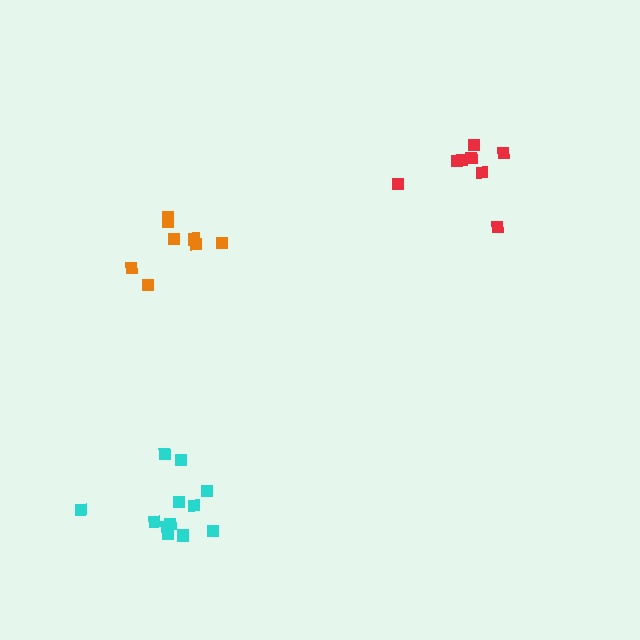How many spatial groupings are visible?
There are 3 spatial groupings.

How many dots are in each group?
Group 1: 8 dots, Group 2: 12 dots, Group 3: 8 dots (28 total).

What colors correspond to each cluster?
The clusters are colored: orange, cyan, red.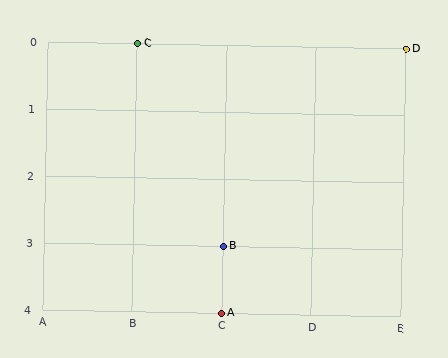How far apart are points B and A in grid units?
Points B and A are 1 row apart.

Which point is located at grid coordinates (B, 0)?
Point C is at (B, 0).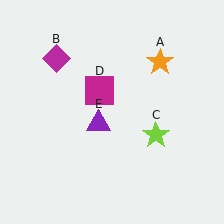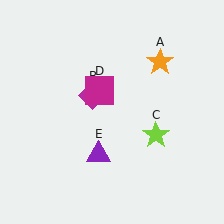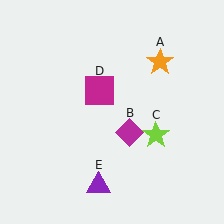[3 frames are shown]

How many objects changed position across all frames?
2 objects changed position: magenta diamond (object B), purple triangle (object E).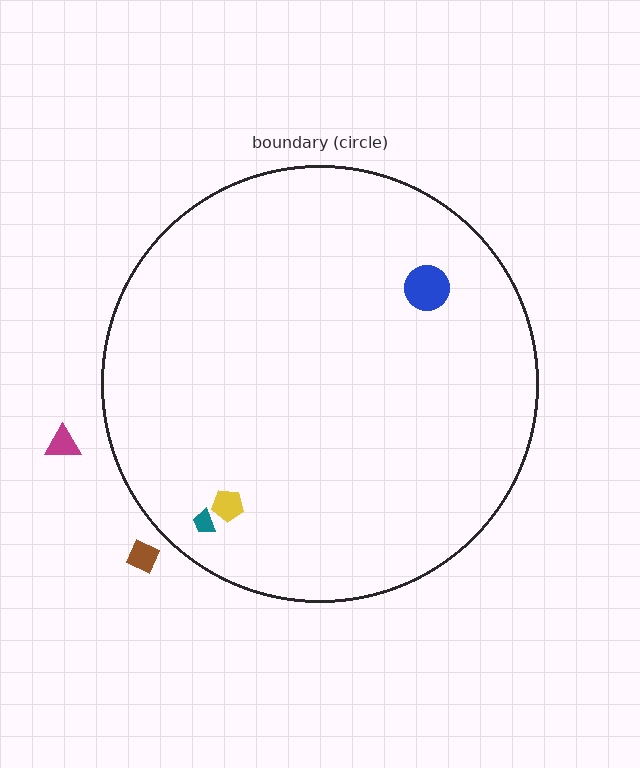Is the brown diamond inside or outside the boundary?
Outside.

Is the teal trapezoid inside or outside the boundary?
Inside.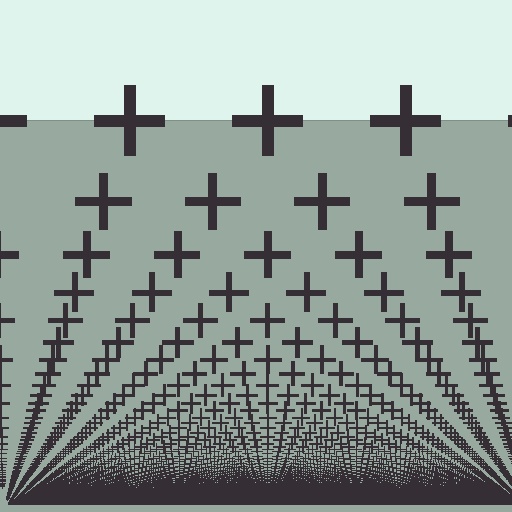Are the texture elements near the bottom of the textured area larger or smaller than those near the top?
Smaller. The gradient is inverted — elements near the bottom are smaller and denser.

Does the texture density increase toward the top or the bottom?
Density increases toward the bottom.